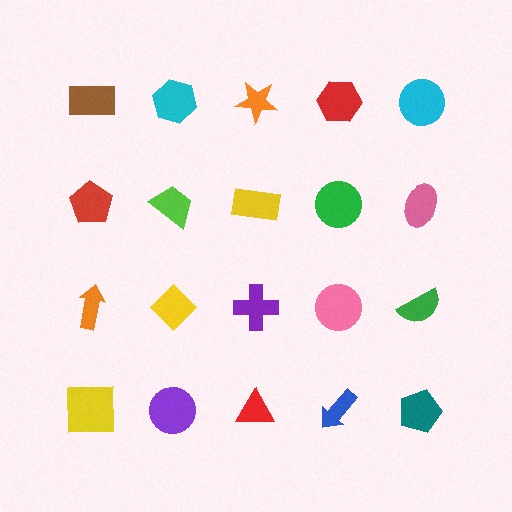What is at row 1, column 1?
A brown rectangle.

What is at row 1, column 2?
A cyan hexagon.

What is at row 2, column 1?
A red pentagon.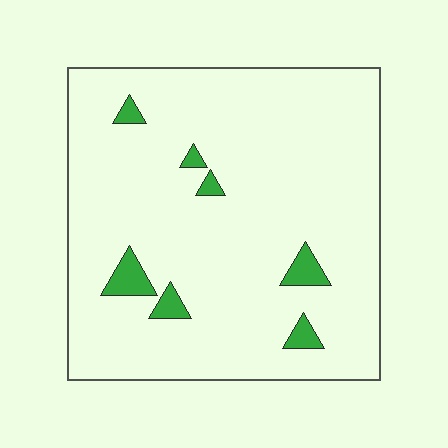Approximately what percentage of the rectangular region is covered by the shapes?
Approximately 5%.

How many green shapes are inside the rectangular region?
7.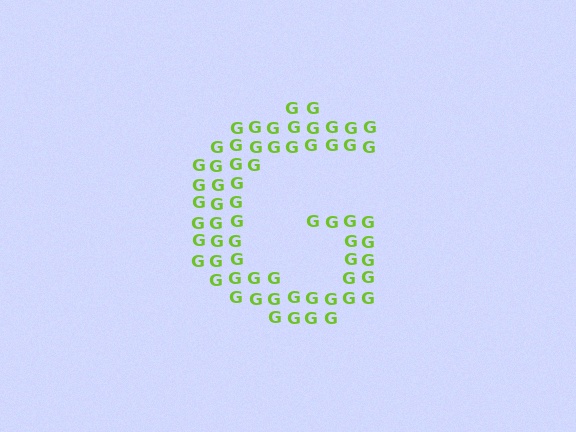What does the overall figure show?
The overall figure shows the letter G.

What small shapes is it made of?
It is made of small letter G's.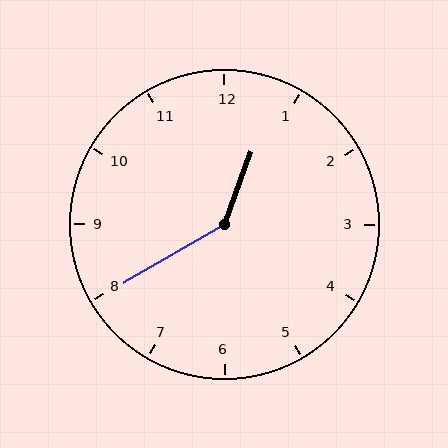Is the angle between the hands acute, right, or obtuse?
It is obtuse.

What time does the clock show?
12:40.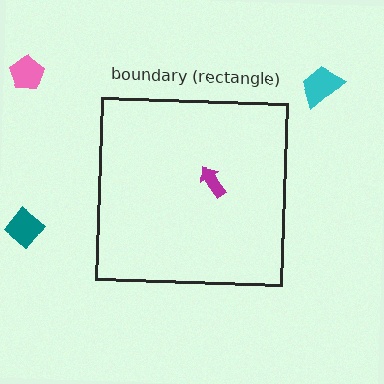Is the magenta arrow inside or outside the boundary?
Inside.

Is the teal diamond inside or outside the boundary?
Outside.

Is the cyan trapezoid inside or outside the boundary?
Outside.